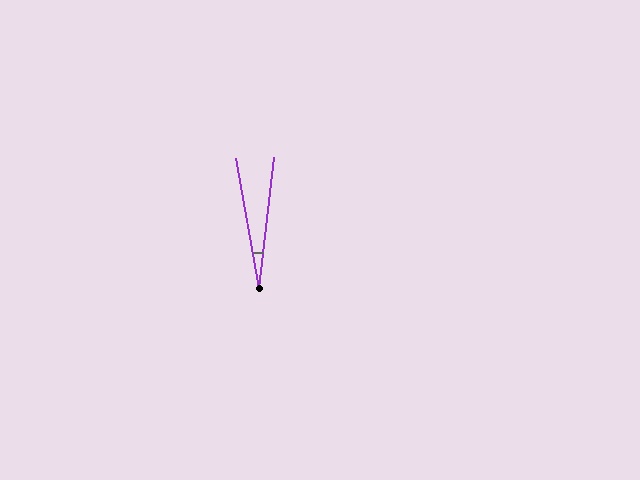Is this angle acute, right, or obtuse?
It is acute.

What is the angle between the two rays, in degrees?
Approximately 17 degrees.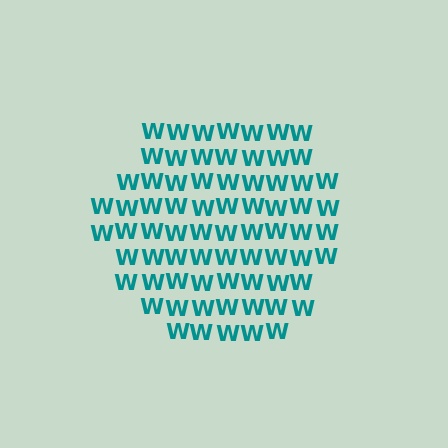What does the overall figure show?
The overall figure shows a hexagon.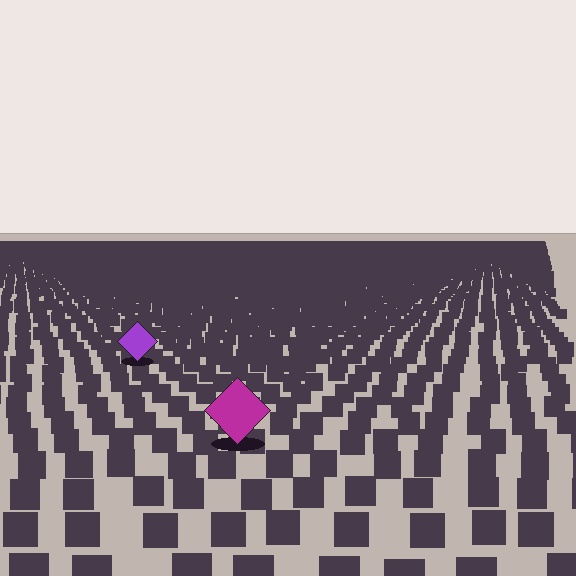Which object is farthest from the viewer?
The purple diamond is farthest from the viewer. It appears smaller and the ground texture around it is denser.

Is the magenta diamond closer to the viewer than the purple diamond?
Yes. The magenta diamond is closer — you can tell from the texture gradient: the ground texture is coarser near it.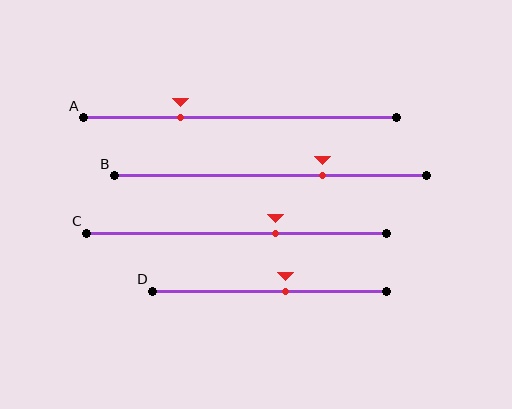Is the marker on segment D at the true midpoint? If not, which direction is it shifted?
No, the marker on segment D is shifted to the right by about 7% of the segment length.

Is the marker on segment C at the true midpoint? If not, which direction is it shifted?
No, the marker on segment C is shifted to the right by about 13% of the segment length.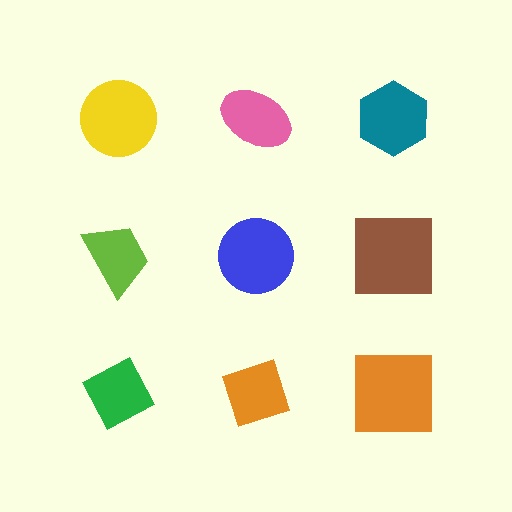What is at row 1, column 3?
A teal hexagon.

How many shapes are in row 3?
3 shapes.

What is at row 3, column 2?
An orange diamond.